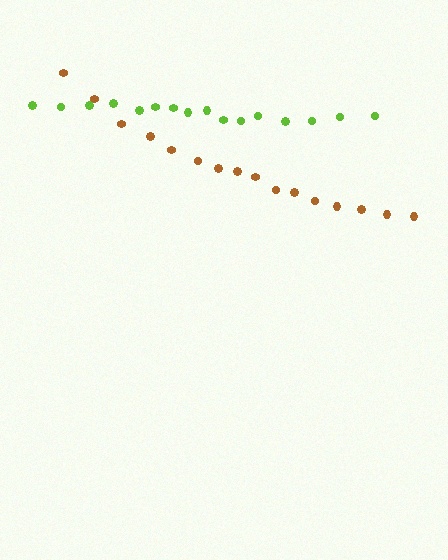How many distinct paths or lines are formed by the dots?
There are 2 distinct paths.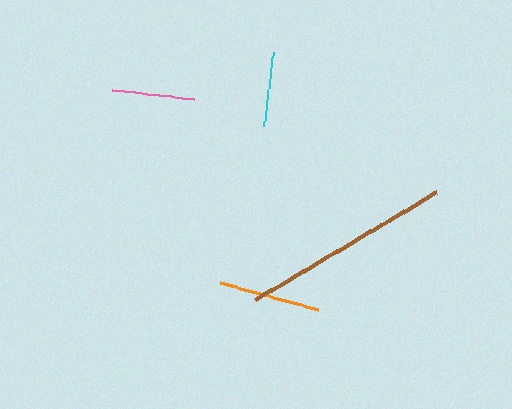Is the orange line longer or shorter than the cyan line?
The orange line is longer than the cyan line.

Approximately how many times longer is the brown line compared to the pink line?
The brown line is approximately 2.6 times the length of the pink line.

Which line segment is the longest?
The brown line is the longest at approximately 211 pixels.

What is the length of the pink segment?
The pink segment is approximately 83 pixels long.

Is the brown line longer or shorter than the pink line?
The brown line is longer than the pink line.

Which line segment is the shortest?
The cyan line is the shortest at approximately 74 pixels.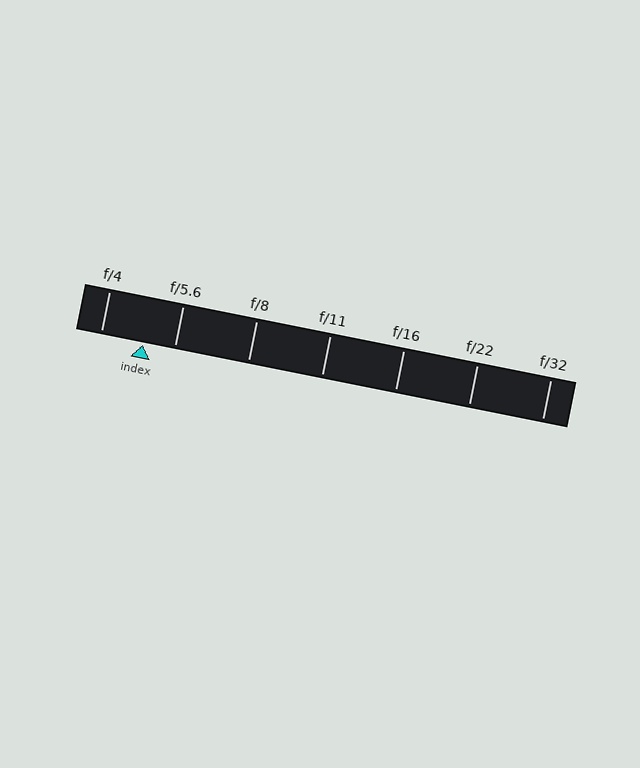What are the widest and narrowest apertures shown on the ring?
The widest aperture shown is f/4 and the narrowest is f/32.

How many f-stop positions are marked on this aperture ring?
There are 7 f-stop positions marked.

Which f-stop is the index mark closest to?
The index mark is closest to f/5.6.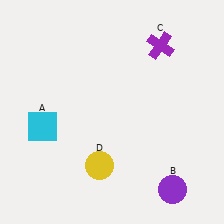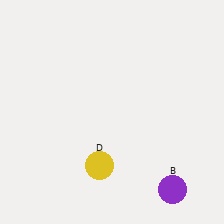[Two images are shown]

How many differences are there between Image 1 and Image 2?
There are 2 differences between the two images.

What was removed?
The purple cross (C), the cyan square (A) were removed in Image 2.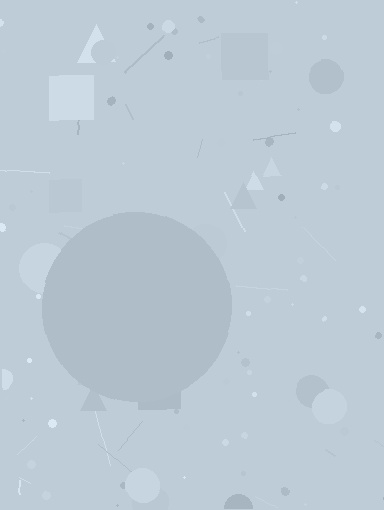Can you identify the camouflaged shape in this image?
The camouflaged shape is a circle.